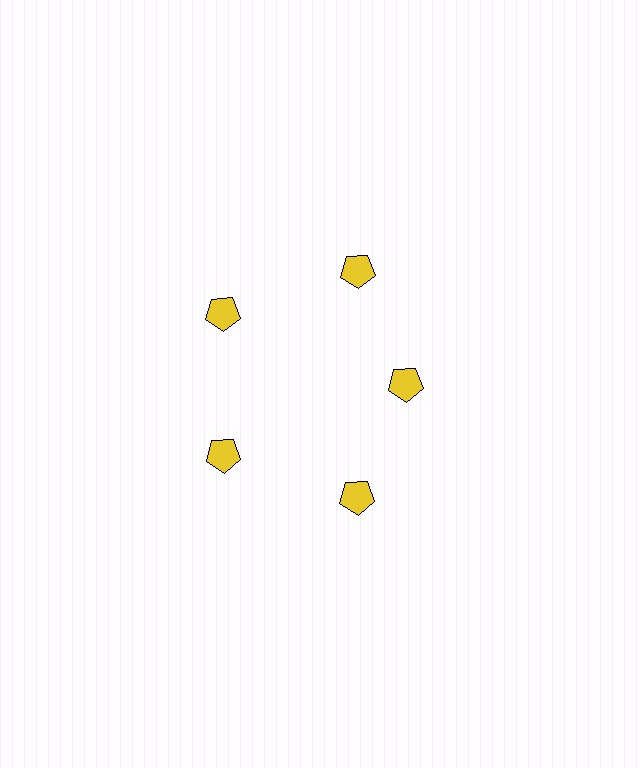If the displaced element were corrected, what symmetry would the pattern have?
It would have 5-fold rotational symmetry — the pattern would map onto itself every 72 degrees.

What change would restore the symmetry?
The symmetry would be restored by moving it outward, back onto the ring so that all 5 pentagons sit at equal angles and equal distance from the center.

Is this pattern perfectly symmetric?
No. The 5 yellow pentagons are arranged in a ring, but one element near the 3 o'clock position is pulled inward toward the center, breaking the 5-fold rotational symmetry.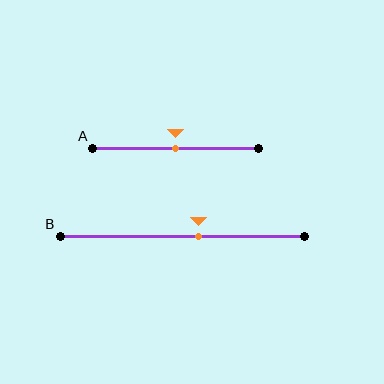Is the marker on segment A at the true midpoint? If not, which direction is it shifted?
Yes, the marker on segment A is at the true midpoint.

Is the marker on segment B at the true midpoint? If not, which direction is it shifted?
No, the marker on segment B is shifted to the right by about 7% of the segment length.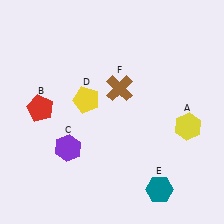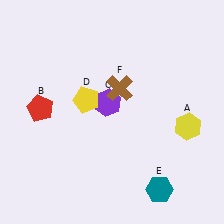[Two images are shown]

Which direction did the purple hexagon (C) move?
The purple hexagon (C) moved up.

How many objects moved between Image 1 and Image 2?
1 object moved between the two images.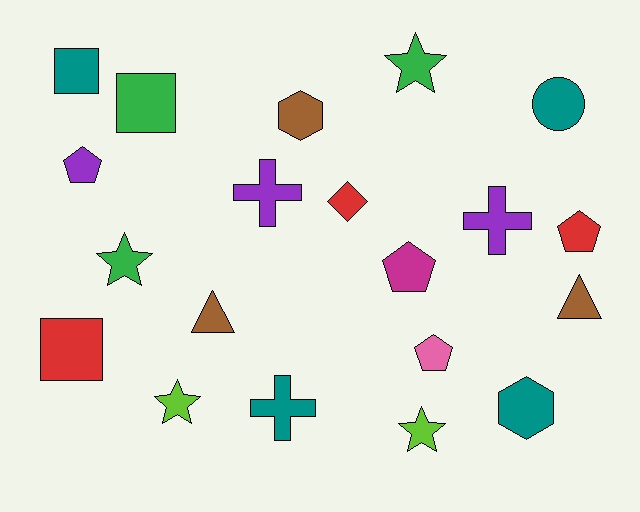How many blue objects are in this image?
There are no blue objects.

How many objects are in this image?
There are 20 objects.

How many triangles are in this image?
There are 2 triangles.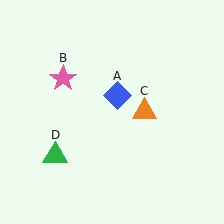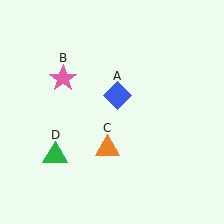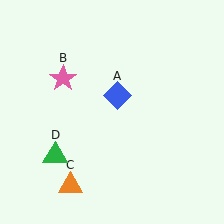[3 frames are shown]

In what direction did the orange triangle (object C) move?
The orange triangle (object C) moved down and to the left.